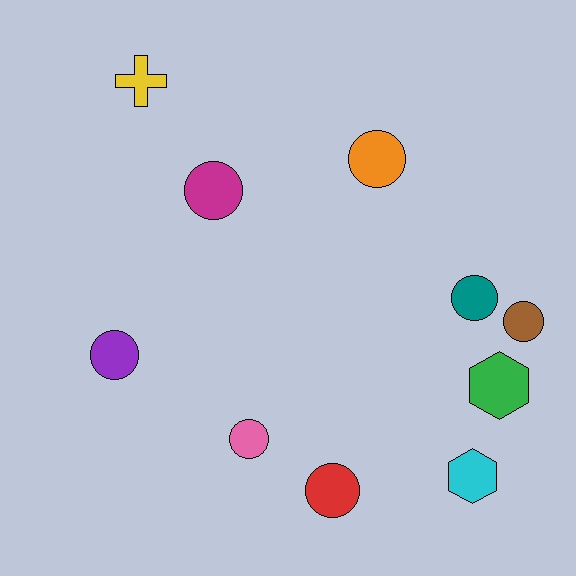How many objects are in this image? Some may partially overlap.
There are 10 objects.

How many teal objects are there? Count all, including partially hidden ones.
There is 1 teal object.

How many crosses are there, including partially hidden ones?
There is 1 cross.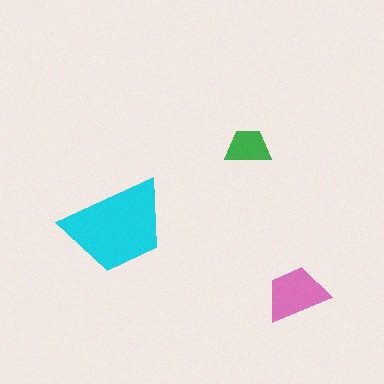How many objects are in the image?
There are 3 objects in the image.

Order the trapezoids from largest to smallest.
the cyan one, the pink one, the green one.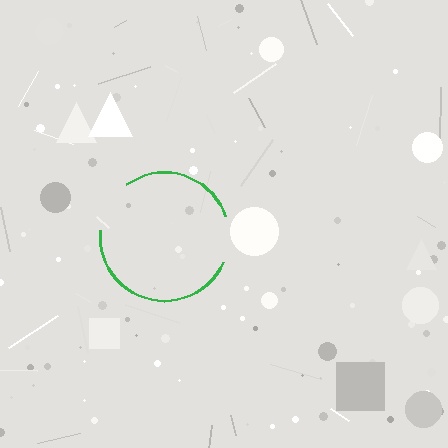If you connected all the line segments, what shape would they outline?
They would outline a circle.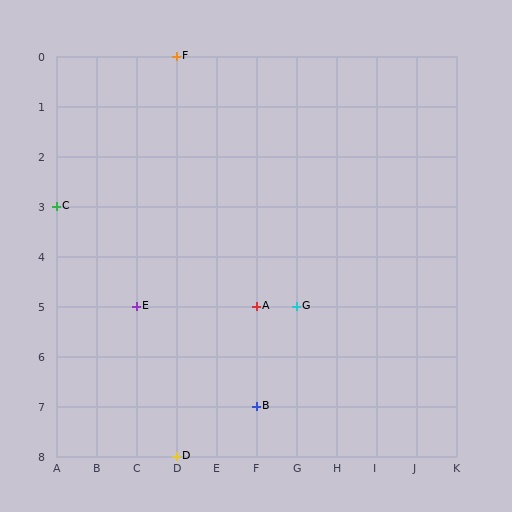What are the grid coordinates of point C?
Point C is at grid coordinates (A, 3).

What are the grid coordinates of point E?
Point E is at grid coordinates (C, 5).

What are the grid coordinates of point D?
Point D is at grid coordinates (D, 8).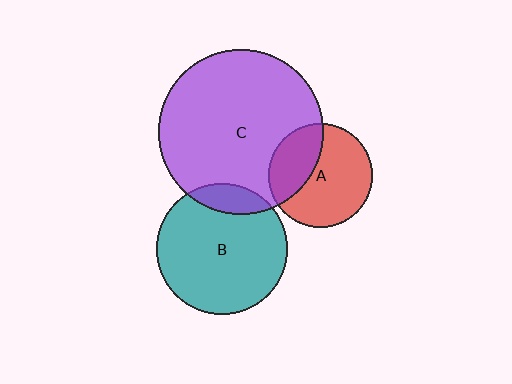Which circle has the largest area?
Circle C (purple).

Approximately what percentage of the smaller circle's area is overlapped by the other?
Approximately 35%.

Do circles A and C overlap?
Yes.